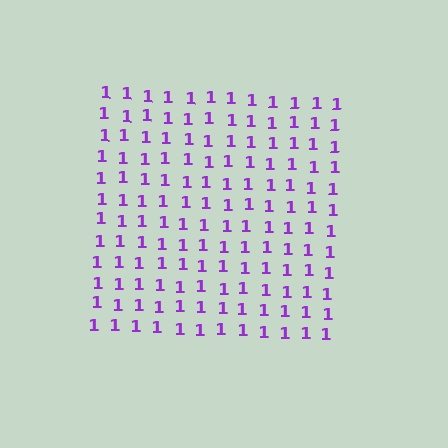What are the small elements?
The small elements are digit 1's.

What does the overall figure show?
The overall figure shows a square.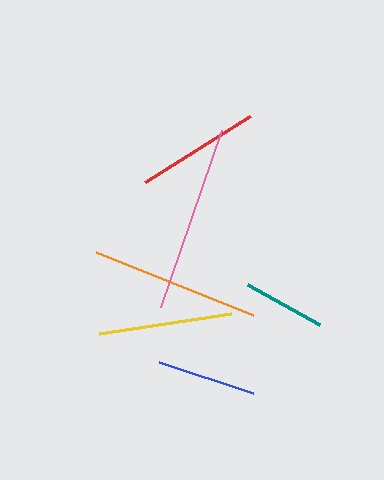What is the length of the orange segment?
The orange segment is approximately 170 pixels long.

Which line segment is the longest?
The pink line is the longest at approximately 187 pixels.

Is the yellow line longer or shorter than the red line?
The yellow line is longer than the red line.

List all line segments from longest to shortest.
From longest to shortest: pink, orange, yellow, red, blue, teal.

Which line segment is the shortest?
The teal line is the shortest at approximately 82 pixels.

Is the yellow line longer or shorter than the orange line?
The orange line is longer than the yellow line.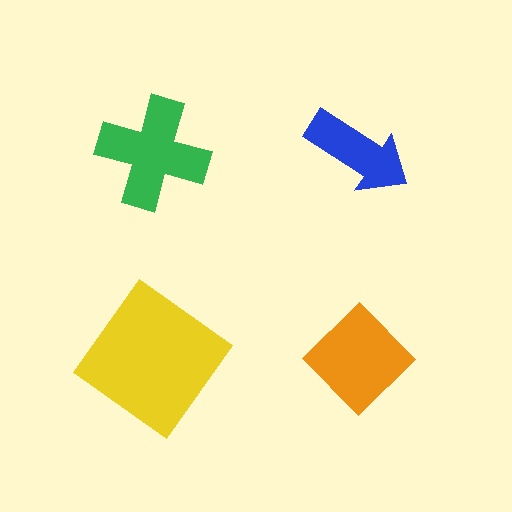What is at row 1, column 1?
A green cross.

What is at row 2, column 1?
A yellow diamond.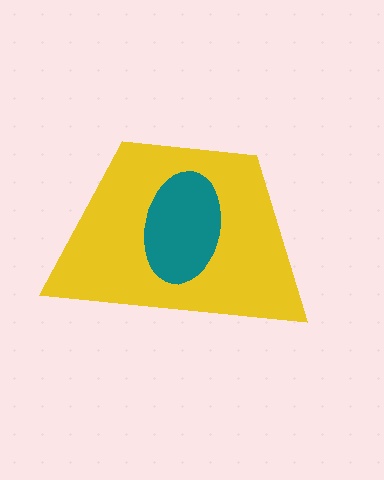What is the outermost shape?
The yellow trapezoid.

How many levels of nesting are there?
2.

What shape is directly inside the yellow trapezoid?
The teal ellipse.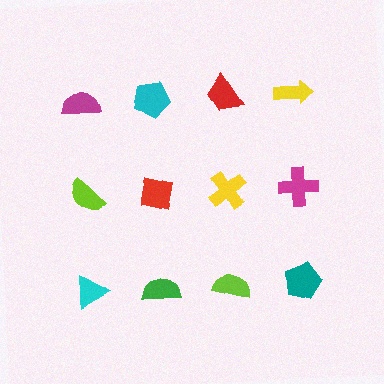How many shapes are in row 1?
4 shapes.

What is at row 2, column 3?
A yellow cross.